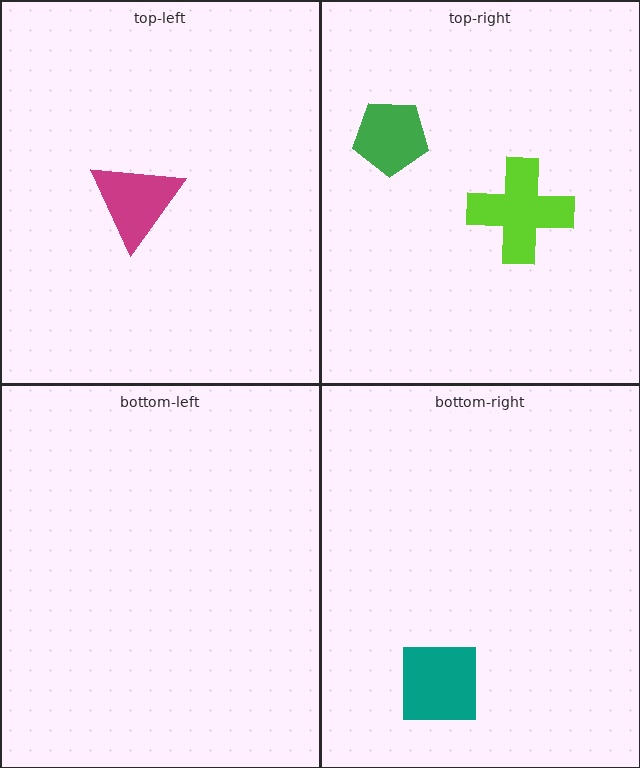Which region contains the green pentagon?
The top-right region.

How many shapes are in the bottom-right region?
1.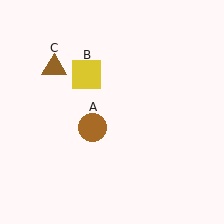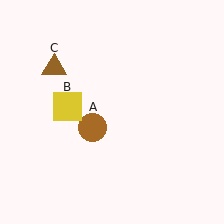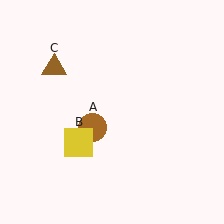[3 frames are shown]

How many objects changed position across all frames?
1 object changed position: yellow square (object B).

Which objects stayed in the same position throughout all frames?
Brown circle (object A) and brown triangle (object C) remained stationary.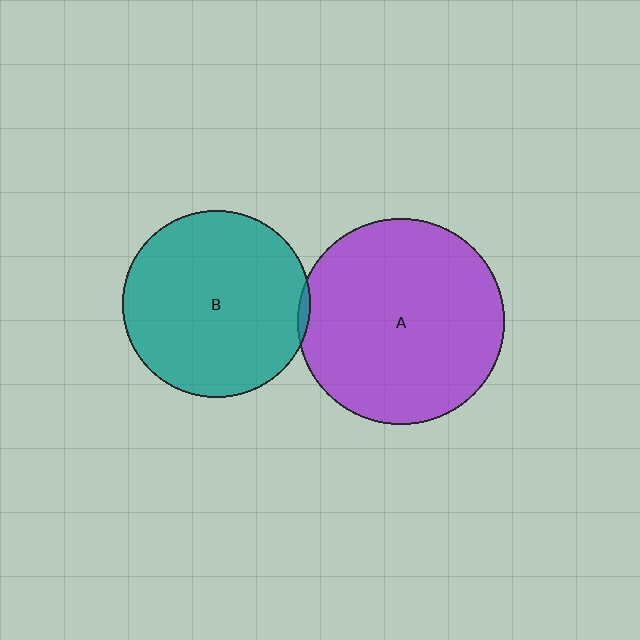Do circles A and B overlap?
Yes.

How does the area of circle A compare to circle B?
Approximately 1.2 times.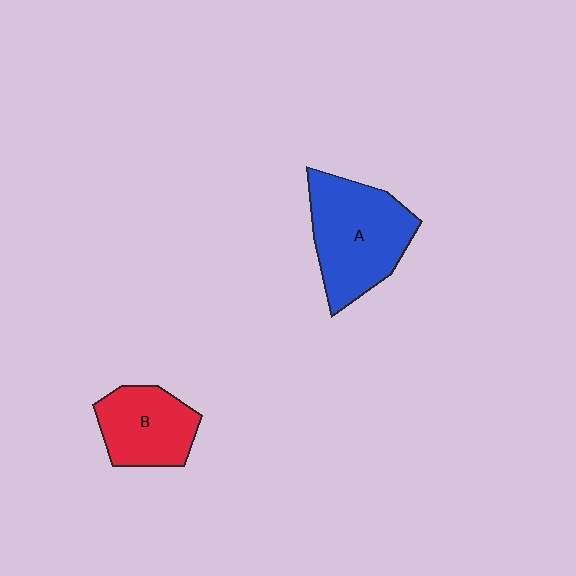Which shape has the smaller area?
Shape B (red).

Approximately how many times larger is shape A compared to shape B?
Approximately 1.5 times.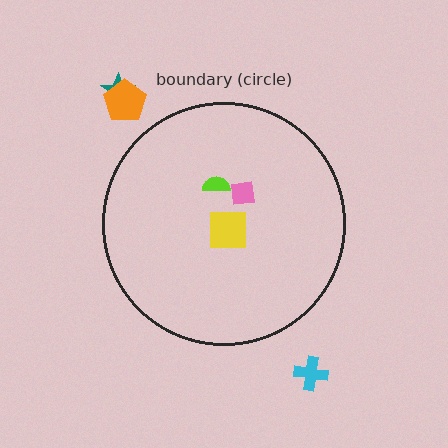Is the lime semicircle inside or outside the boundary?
Inside.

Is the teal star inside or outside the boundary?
Outside.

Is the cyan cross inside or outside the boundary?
Outside.